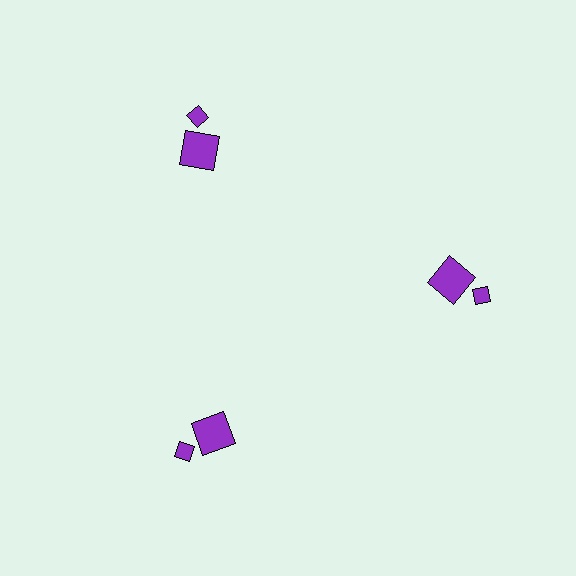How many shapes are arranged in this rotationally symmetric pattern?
There are 6 shapes, arranged in 3 groups of 2.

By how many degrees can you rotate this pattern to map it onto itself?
The pattern maps onto itself every 120 degrees of rotation.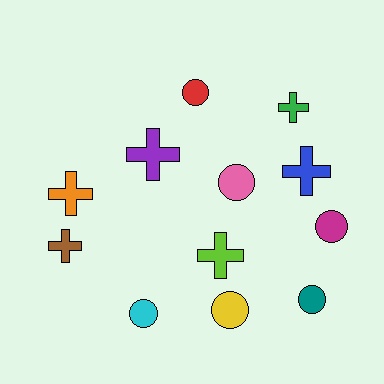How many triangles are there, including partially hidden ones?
There are no triangles.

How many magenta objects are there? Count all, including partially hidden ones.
There is 1 magenta object.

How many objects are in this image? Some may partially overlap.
There are 12 objects.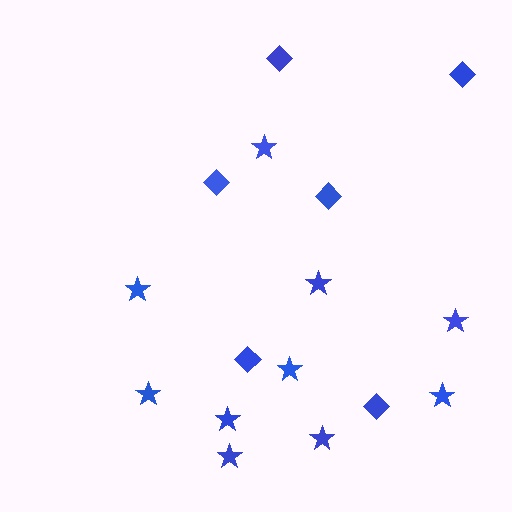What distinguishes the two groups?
There are 2 groups: one group of diamonds (6) and one group of stars (10).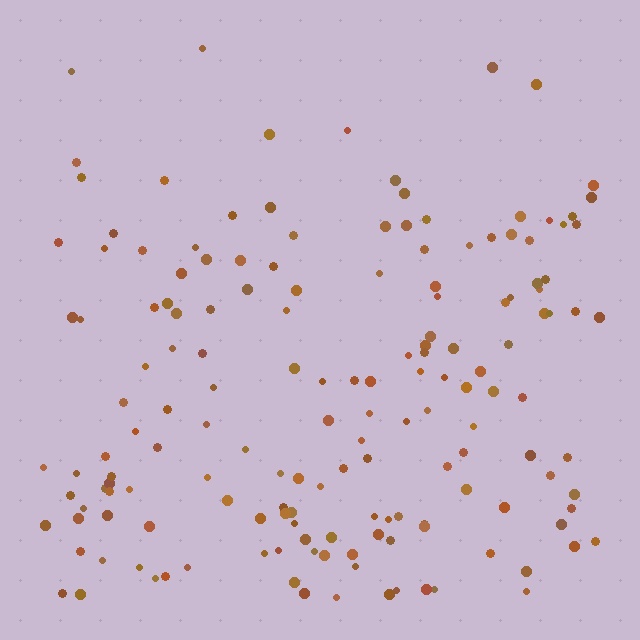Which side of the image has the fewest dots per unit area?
The top.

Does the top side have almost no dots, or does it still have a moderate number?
Still a moderate number, just noticeably fewer than the bottom.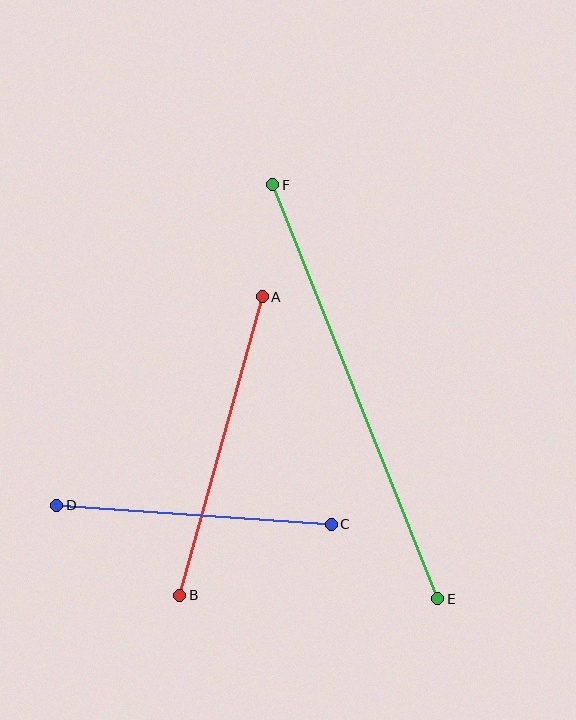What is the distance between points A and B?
The distance is approximately 310 pixels.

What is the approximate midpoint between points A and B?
The midpoint is at approximately (221, 446) pixels.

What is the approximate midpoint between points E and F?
The midpoint is at approximately (355, 392) pixels.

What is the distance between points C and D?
The distance is approximately 275 pixels.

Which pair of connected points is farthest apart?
Points E and F are farthest apart.